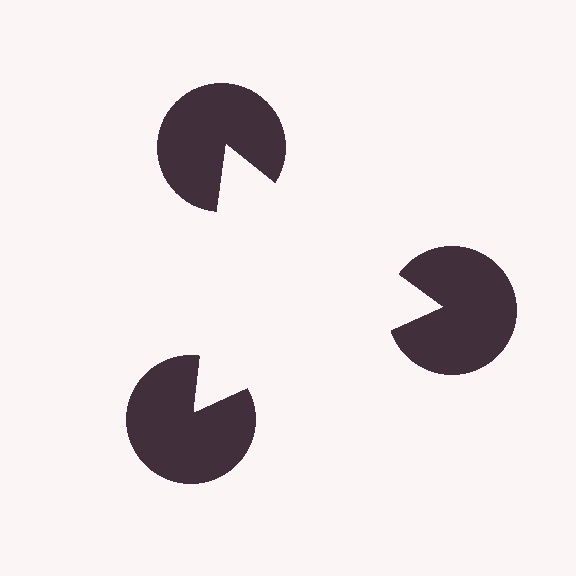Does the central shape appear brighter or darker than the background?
It typically appears slightly brighter than the background, even though no actual brightness change is drawn.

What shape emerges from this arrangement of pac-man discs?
An illusory triangle — its edges are inferred from the aligned wedge cuts in the pac-man discs, not physically drawn.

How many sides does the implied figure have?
3 sides.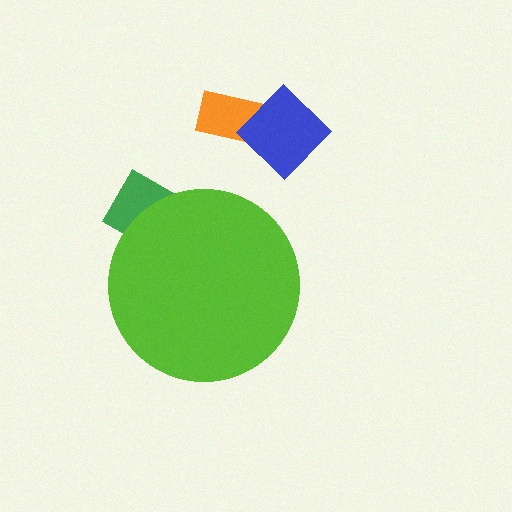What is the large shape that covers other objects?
A lime circle.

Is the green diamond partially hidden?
Yes, the green diamond is partially hidden behind the lime circle.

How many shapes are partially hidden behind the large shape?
1 shape is partially hidden.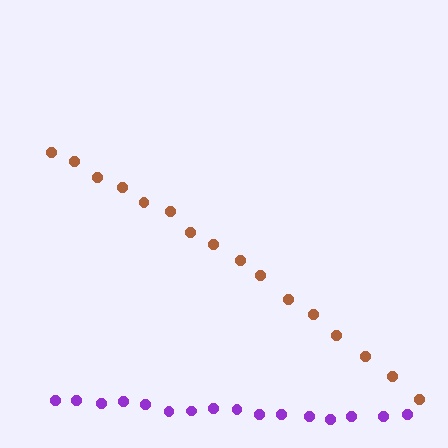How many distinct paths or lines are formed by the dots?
There are 2 distinct paths.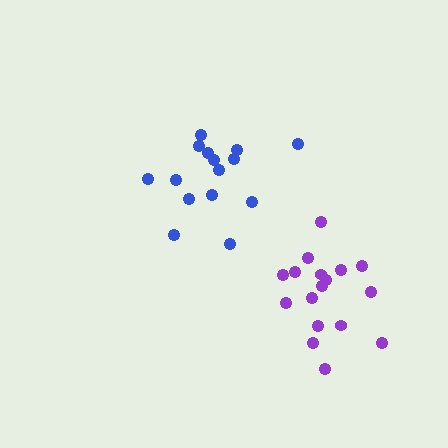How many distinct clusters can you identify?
There are 2 distinct clusters.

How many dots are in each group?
Group 1: 15 dots, Group 2: 17 dots (32 total).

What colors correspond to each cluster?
The clusters are colored: blue, purple.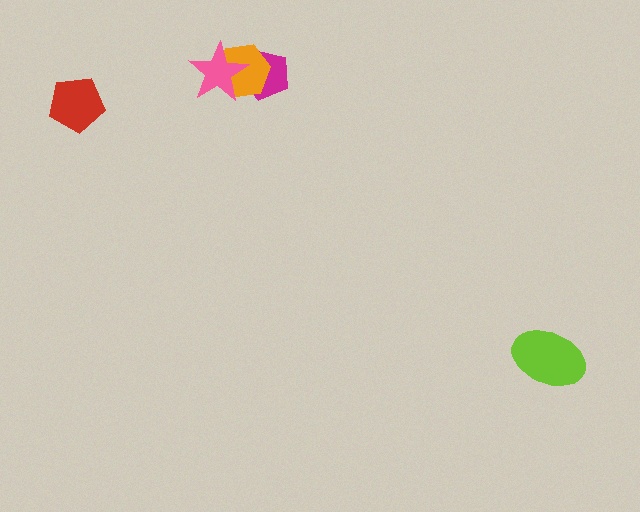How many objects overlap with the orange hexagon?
2 objects overlap with the orange hexagon.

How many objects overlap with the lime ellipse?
0 objects overlap with the lime ellipse.